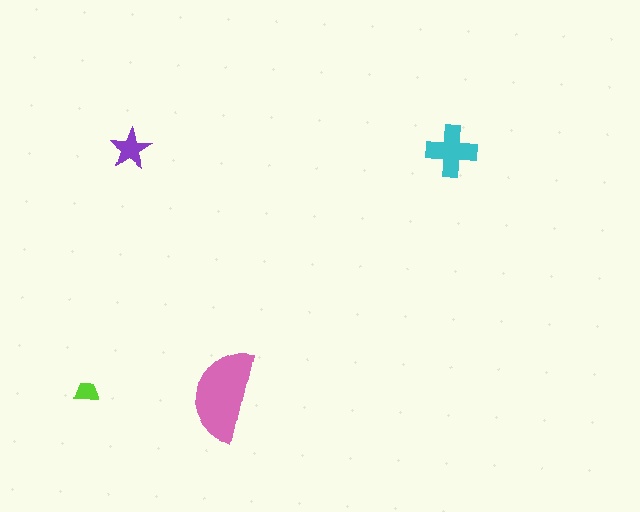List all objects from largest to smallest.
The pink semicircle, the cyan cross, the purple star, the lime trapezoid.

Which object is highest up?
The cyan cross is topmost.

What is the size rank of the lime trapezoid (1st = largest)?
4th.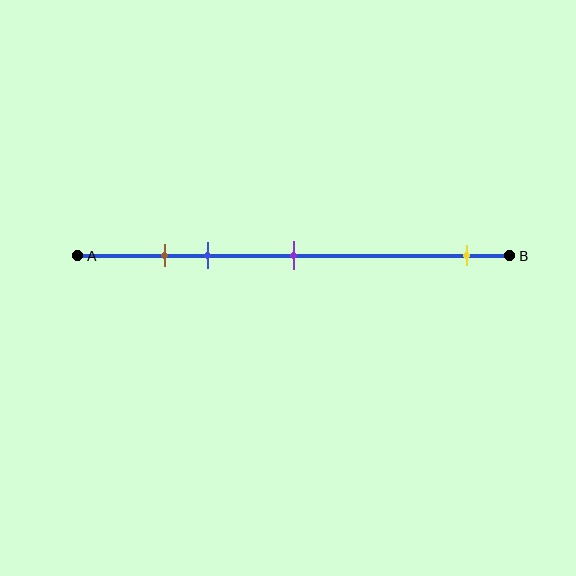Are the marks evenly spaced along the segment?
No, the marks are not evenly spaced.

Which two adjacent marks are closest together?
The brown and blue marks are the closest adjacent pair.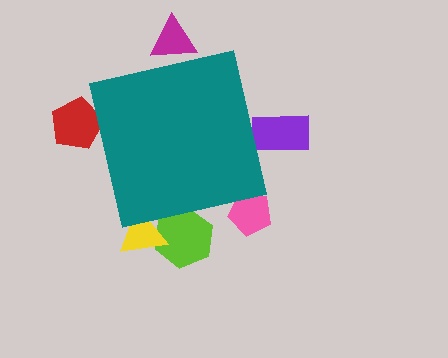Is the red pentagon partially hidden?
Yes, the red pentagon is partially hidden behind the teal square.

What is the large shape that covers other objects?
A teal square.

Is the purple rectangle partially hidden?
Yes, the purple rectangle is partially hidden behind the teal square.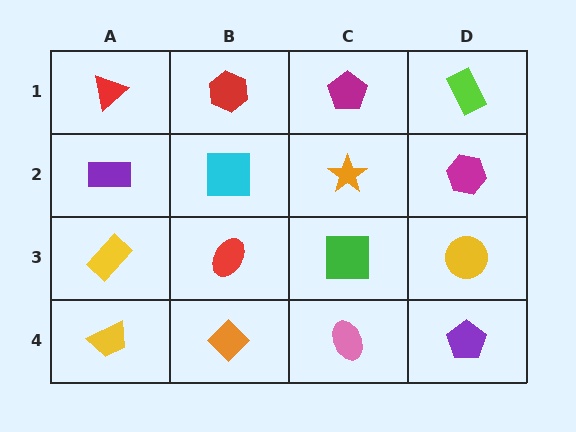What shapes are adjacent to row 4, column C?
A green square (row 3, column C), an orange diamond (row 4, column B), a purple pentagon (row 4, column D).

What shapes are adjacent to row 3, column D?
A magenta hexagon (row 2, column D), a purple pentagon (row 4, column D), a green square (row 3, column C).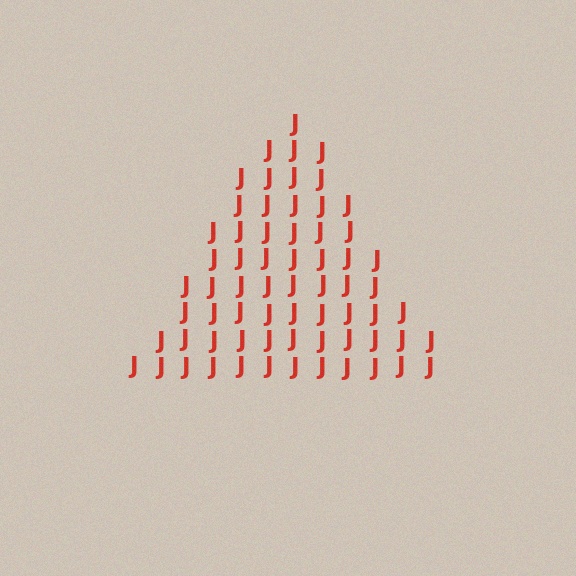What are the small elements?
The small elements are letter J's.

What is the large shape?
The large shape is a triangle.